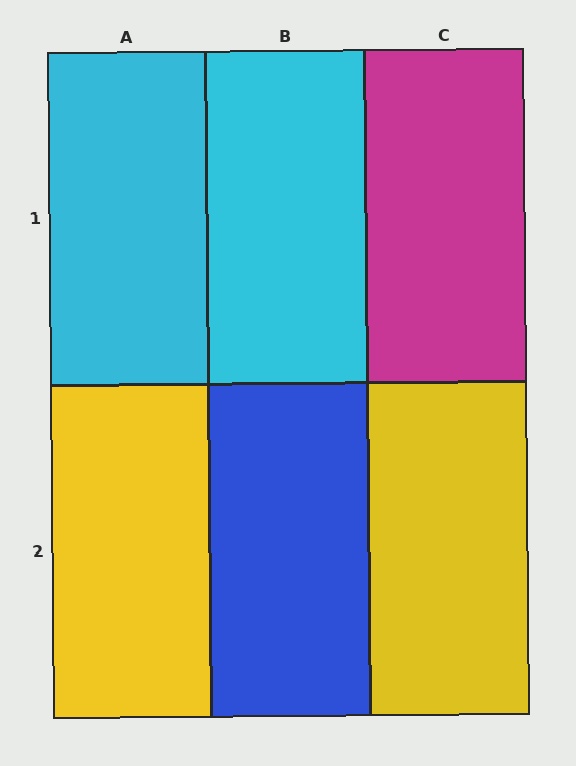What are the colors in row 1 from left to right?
Cyan, cyan, magenta.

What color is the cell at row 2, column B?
Blue.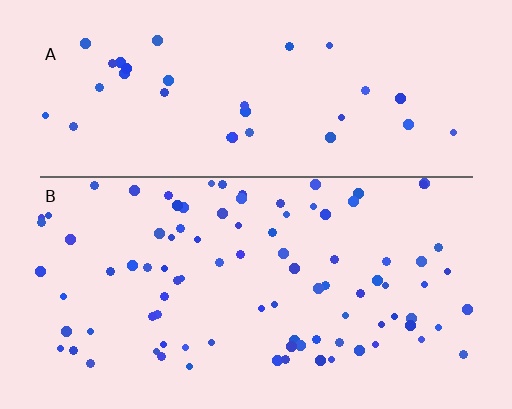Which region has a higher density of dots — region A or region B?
B (the bottom).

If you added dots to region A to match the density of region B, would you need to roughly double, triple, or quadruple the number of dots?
Approximately triple.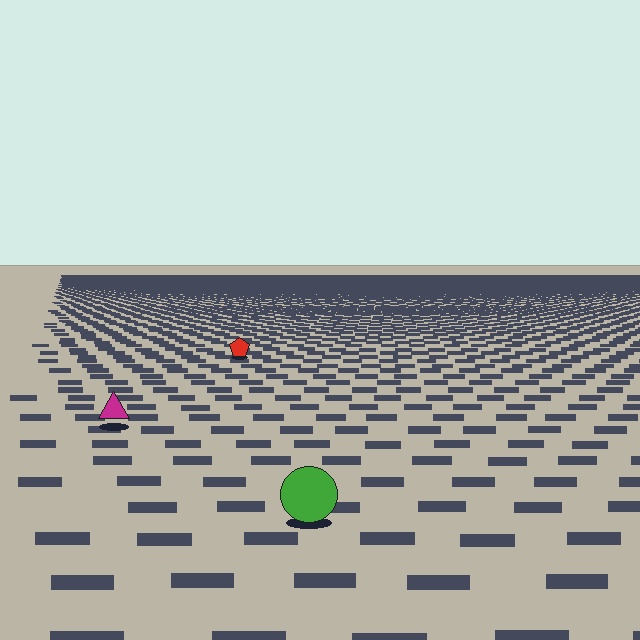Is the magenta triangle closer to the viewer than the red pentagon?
Yes. The magenta triangle is closer — you can tell from the texture gradient: the ground texture is coarser near it.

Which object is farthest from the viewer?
The red pentagon is farthest from the viewer. It appears smaller and the ground texture around it is denser.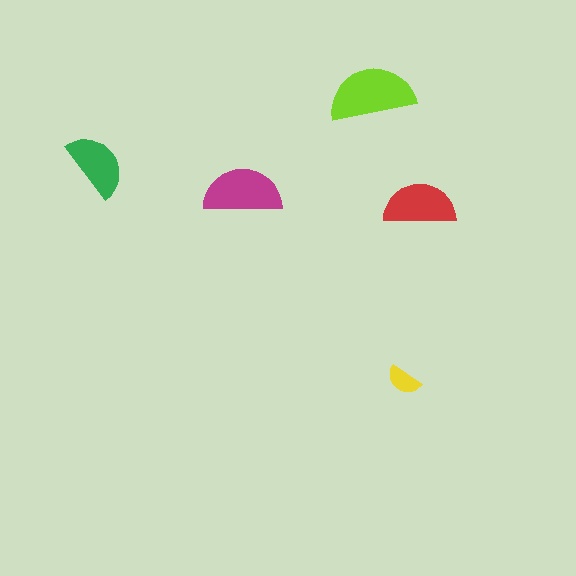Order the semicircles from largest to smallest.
the lime one, the magenta one, the red one, the green one, the yellow one.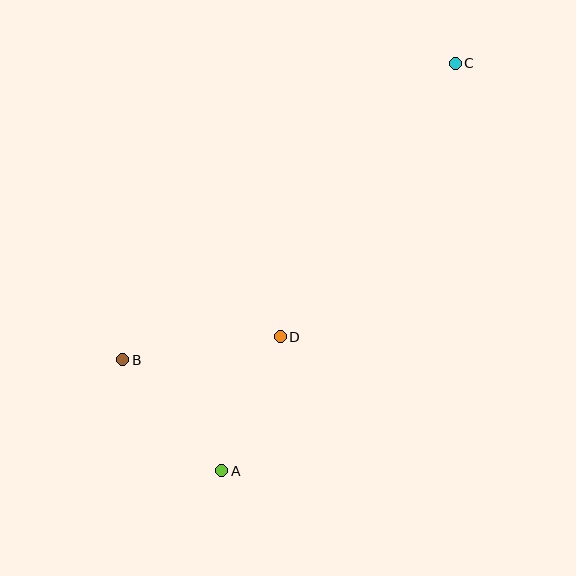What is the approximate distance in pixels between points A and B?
The distance between A and B is approximately 149 pixels.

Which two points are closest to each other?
Points A and D are closest to each other.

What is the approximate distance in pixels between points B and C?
The distance between B and C is approximately 446 pixels.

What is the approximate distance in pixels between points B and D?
The distance between B and D is approximately 159 pixels.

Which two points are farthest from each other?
Points A and C are farthest from each other.